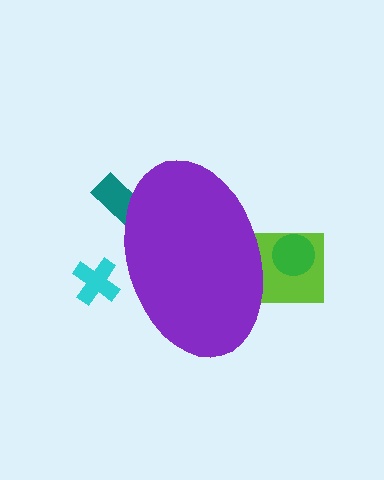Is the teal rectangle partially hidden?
Yes, the teal rectangle is partially hidden behind the purple ellipse.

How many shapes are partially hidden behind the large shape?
4 shapes are partially hidden.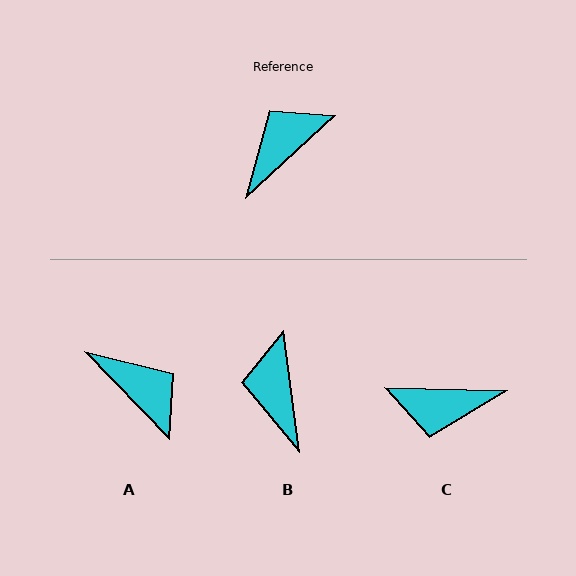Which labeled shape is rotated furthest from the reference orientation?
C, about 136 degrees away.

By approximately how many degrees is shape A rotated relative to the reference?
Approximately 89 degrees clockwise.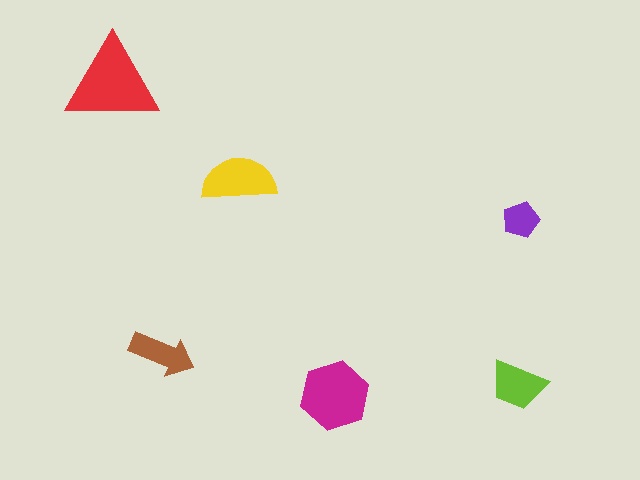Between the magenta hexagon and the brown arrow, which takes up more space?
The magenta hexagon.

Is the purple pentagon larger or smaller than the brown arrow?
Smaller.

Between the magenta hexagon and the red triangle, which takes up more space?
The red triangle.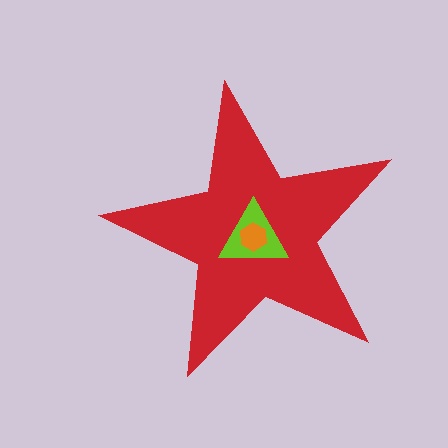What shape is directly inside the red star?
The lime triangle.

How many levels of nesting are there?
3.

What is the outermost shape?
The red star.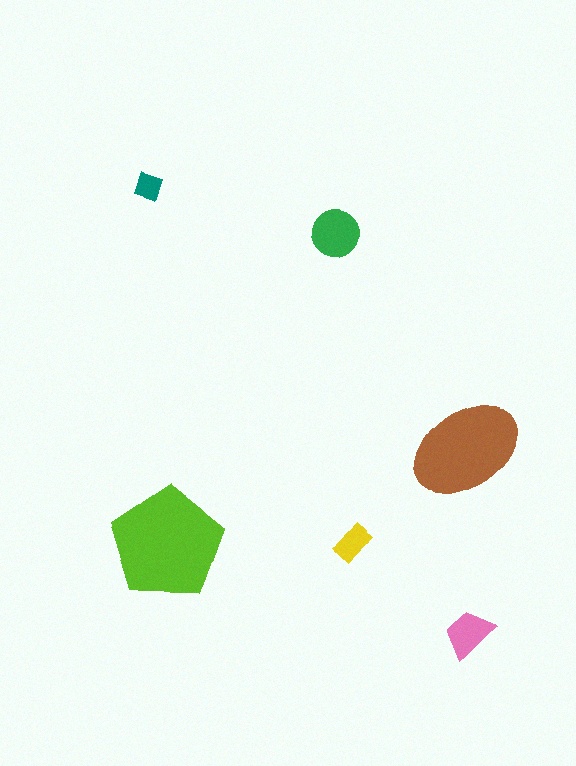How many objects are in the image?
There are 6 objects in the image.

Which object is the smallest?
The teal diamond.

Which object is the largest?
The lime pentagon.